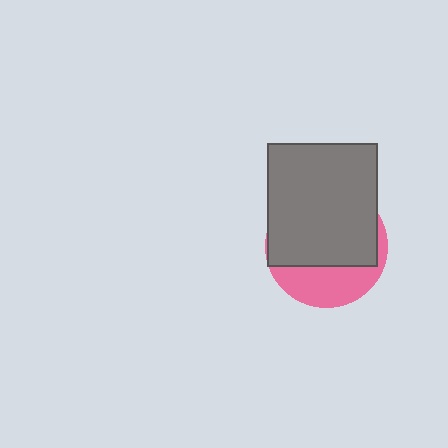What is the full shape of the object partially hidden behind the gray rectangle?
The partially hidden object is a pink circle.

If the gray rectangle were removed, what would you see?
You would see the complete pink circle.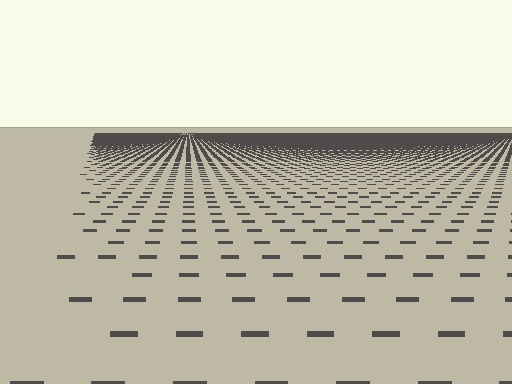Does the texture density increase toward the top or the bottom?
Density increases toward the top.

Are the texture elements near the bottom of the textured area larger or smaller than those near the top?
Larger. Near the bottom, elements are closer to the viewer and appear at a bigger on-screen size.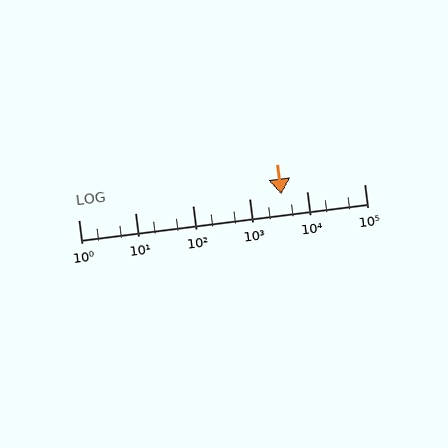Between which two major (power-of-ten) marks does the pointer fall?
The pointer is between 1000 and 10000.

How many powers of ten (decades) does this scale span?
The scale spans 5 decades, from 1 to 100000.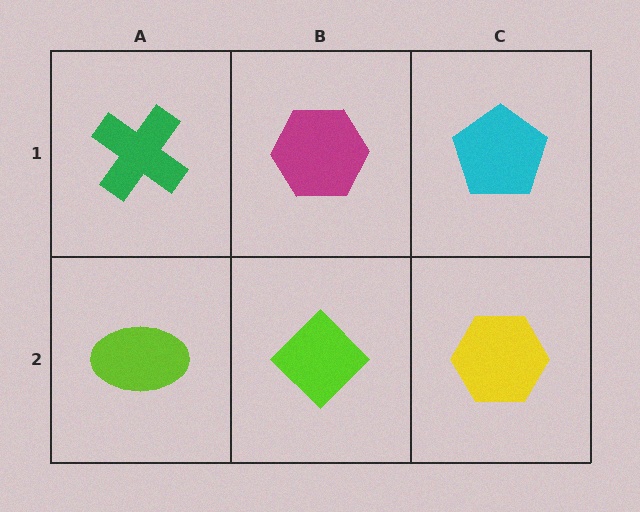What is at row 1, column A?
A green cross.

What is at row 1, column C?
A cyan pentagon.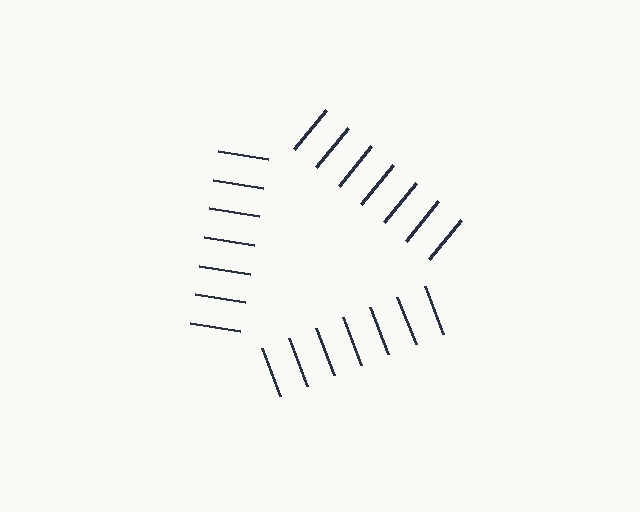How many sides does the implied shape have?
3 sides — the line-ends trace a triangle.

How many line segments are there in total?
21 — 7 along each of the 3 edges.